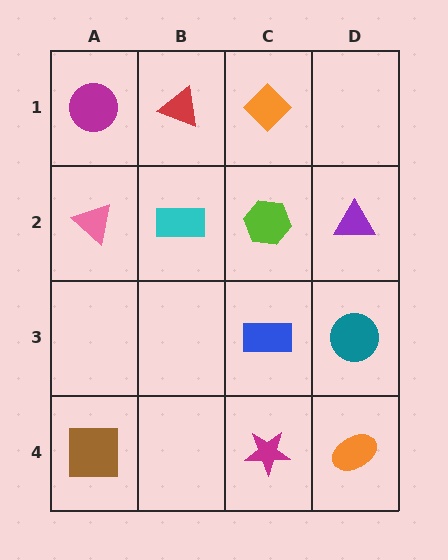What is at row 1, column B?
A red triangle.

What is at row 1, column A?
A magenta circle.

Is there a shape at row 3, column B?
No, that cell is empty.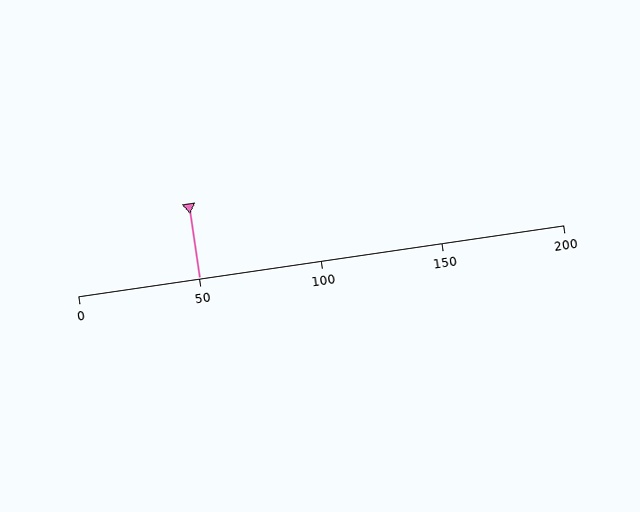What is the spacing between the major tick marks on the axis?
The major ticks are spaced 50 apart.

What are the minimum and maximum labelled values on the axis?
The axis runs from 0 to 200.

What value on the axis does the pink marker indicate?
The marker indicates approximately 50.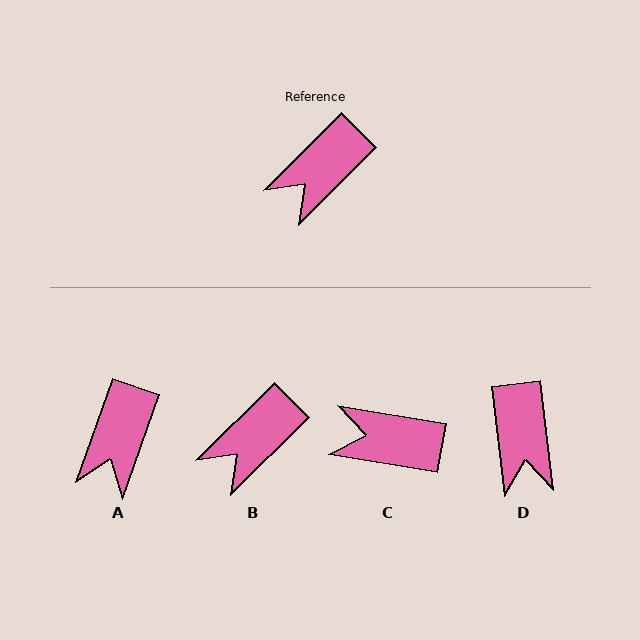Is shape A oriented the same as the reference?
No, it is off by about 26 degrees.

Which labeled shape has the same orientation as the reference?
B.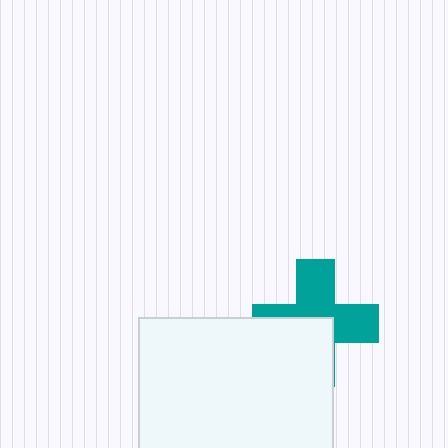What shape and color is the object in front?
The object in front is a white rectangle.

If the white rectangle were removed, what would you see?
You would see the complete teal cross.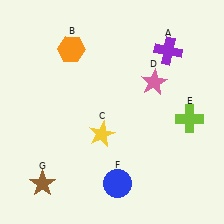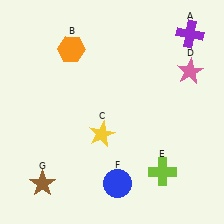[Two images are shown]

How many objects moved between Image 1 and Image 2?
3 objects moved between the two images.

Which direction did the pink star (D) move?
The pink star (D) moved right.